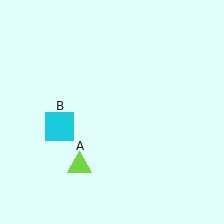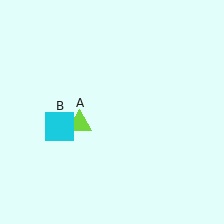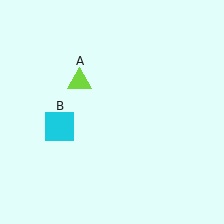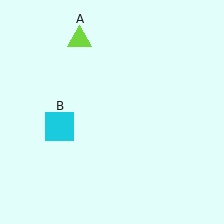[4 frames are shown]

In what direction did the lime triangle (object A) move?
The lime triangle (object A) moved up.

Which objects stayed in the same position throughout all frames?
Cyan square (object B) remained stationary.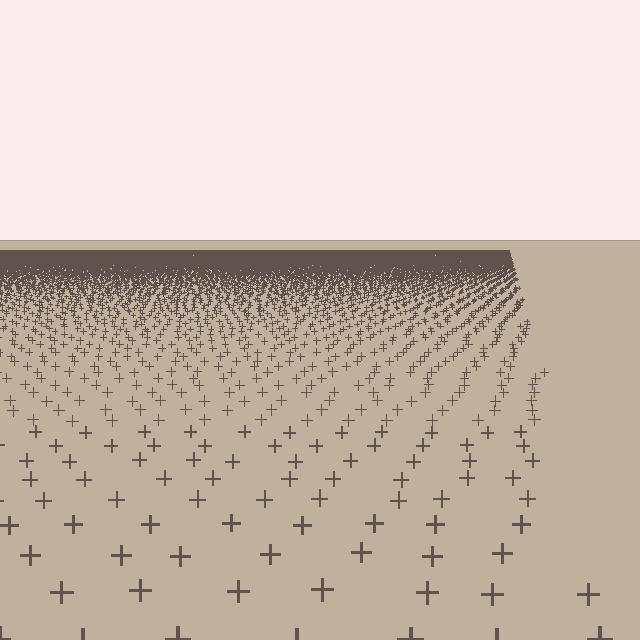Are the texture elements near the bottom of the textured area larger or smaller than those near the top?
Larger. Near the bottom, elements are closer to the viewer and appear at a bigger on-screen size.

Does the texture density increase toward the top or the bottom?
Density increases toward the top.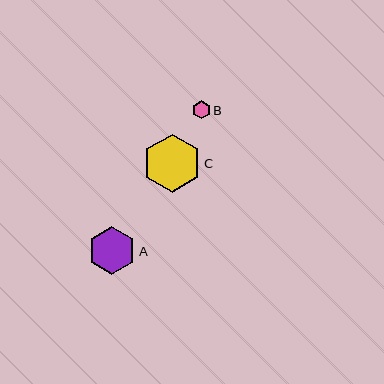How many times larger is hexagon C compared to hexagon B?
Hexagon C is approximately 3.3 times the size of hexagon B.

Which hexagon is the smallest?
Hexagon B is the smallest with a size of approximately 18 pixels.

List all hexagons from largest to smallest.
From largest to smallest: C, A, B.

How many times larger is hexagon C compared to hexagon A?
Hexagon C is approximately 1.2 times the size of hexagon A.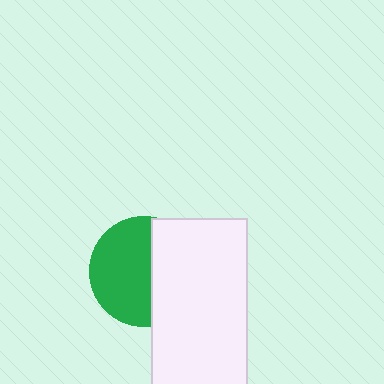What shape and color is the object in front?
The object in front is a white rectangle.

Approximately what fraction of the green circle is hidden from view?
Roughly 41% of the green circle is hidden behind the white rectangle.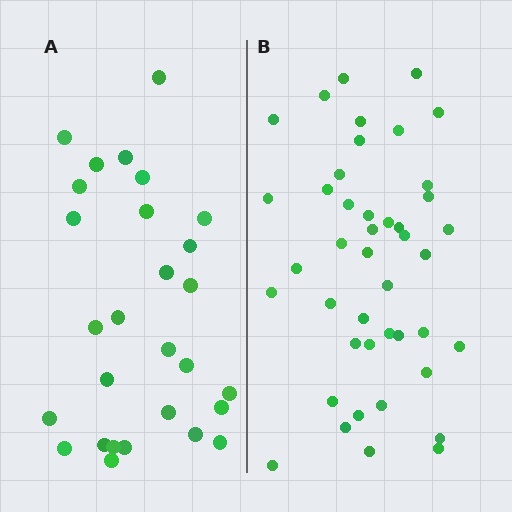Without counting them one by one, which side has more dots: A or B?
Region B (the right region) has more dots.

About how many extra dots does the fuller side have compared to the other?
Region B has approximately 15 more dots than region A.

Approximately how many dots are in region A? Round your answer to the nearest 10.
About 30 dots. (The exact count is 28, which rounds to 30.)